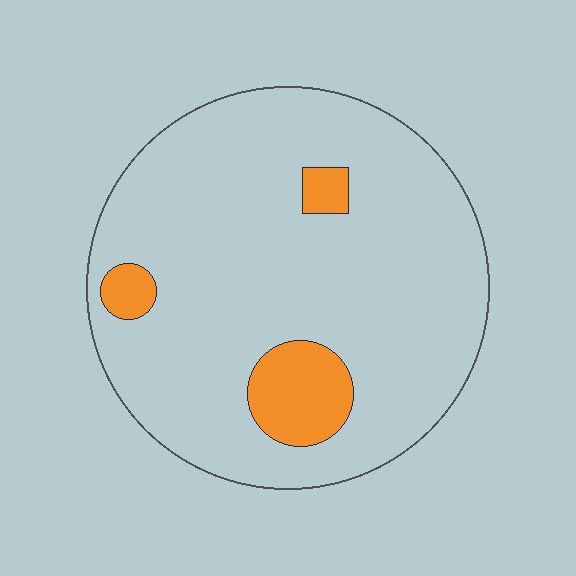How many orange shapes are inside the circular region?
3.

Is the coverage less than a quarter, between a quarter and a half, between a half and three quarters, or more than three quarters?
Less than a quarter.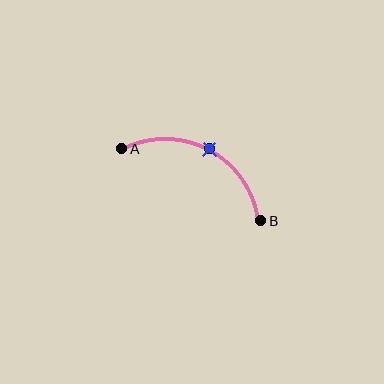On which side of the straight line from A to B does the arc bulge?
The arc bulges above the straight line connecting A and B.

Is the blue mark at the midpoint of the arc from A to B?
Yes. The blue mark lies on the arc at equal arc-length from both A and B — it is the arc midpoint.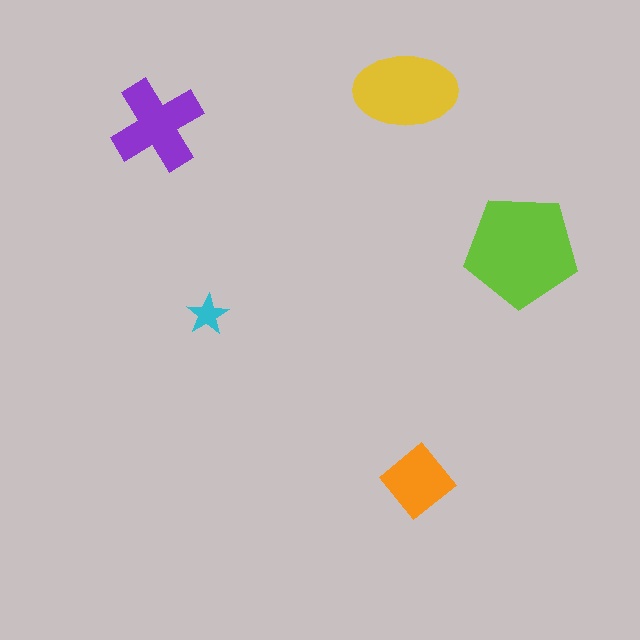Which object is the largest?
The lime pentagon.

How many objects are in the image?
There are 5 objects in the image.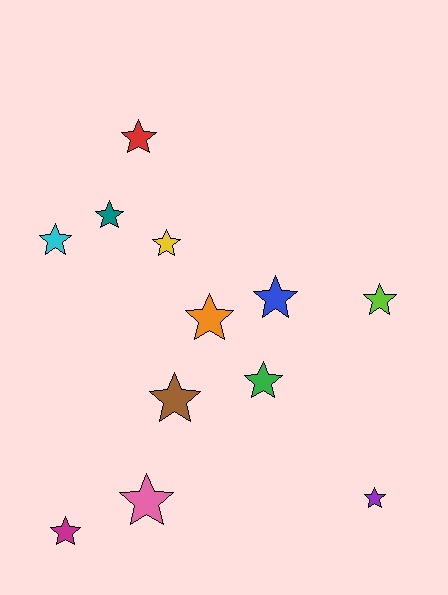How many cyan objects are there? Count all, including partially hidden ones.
There is 1 cyan object.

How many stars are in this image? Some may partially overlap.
There are 12 stars.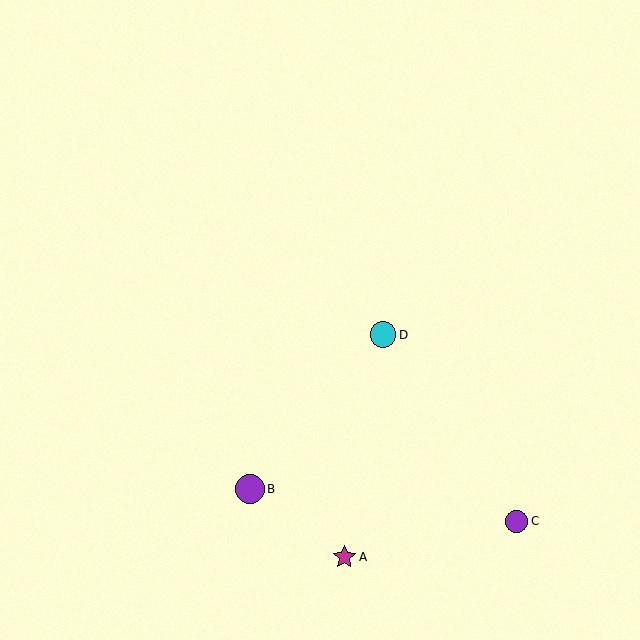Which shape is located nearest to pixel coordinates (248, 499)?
The purple circle (labeled B) at (250, 489) is nearest to that location.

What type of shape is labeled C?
Shape C is a purple circle.